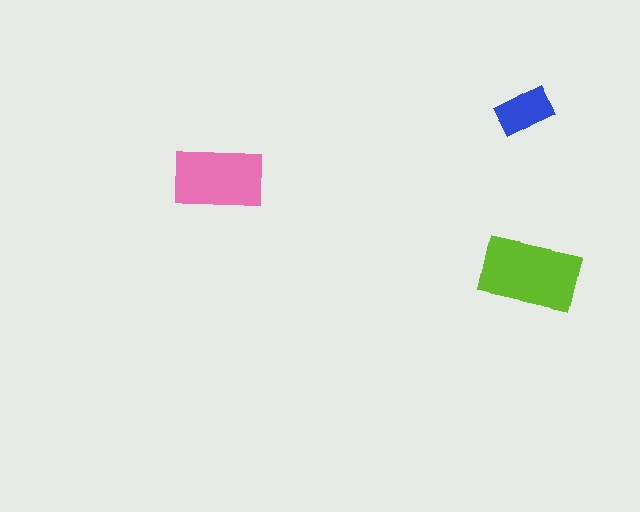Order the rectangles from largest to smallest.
the lime one, the pink one, the blue one.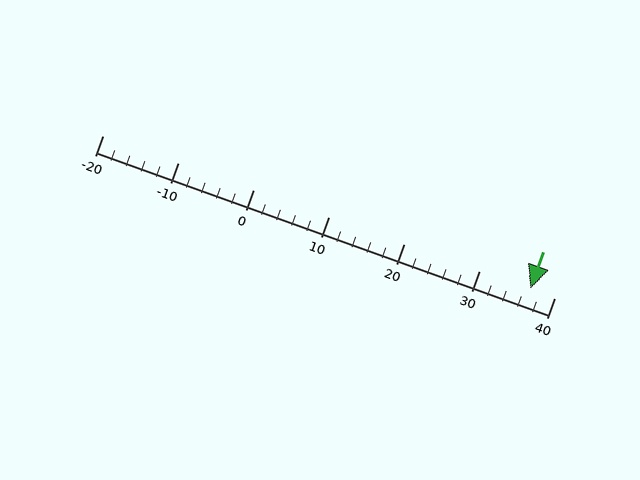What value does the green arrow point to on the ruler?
The green arrow points to approximately 37.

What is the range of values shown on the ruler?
The ruler shows values from -20 to 40.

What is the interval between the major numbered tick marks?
The major tick marks are spaced 10 units apart.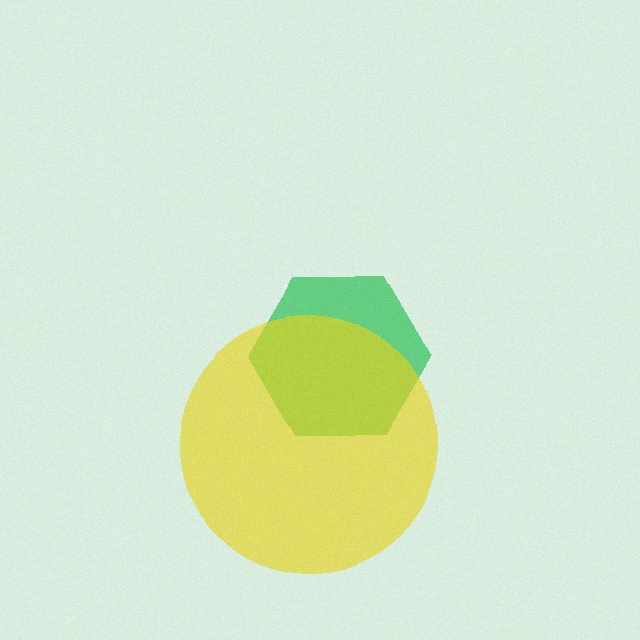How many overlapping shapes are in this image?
There are 2 overlapping shapes in the image.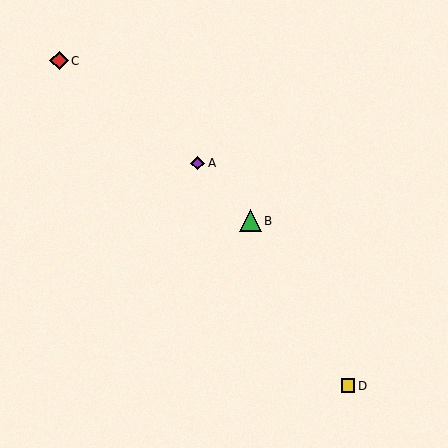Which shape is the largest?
The green triangle (labeled B) is the largest.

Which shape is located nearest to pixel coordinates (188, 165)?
The purple diamond (labeled A) at (198, 163) is nearest to that location.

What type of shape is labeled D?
Shape D is a yellow square.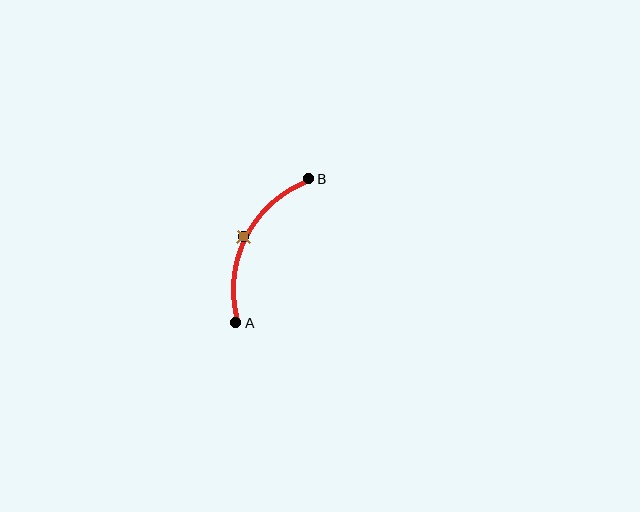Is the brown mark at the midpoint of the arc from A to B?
Yes. The brown mark lies on the arc at equal arc-length from both A and B — it is the arc midpoint.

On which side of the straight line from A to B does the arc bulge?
The arc bulges to the left of the straight line connecting A and B.